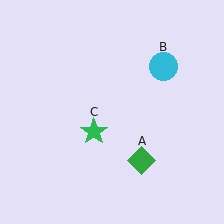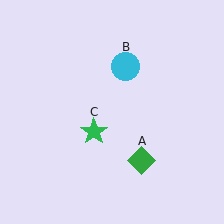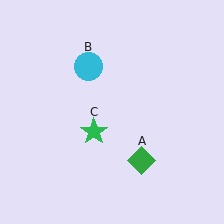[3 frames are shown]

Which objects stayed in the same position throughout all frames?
Green diamond (object A) and green star (object C) remained stationary.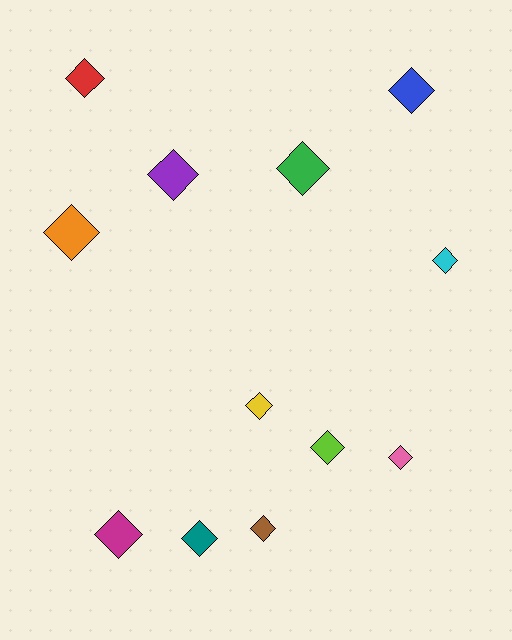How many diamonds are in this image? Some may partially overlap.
There are 12 diamonds.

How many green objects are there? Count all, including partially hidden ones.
There is 1 green object.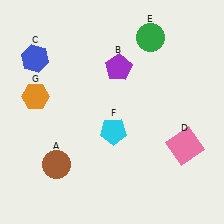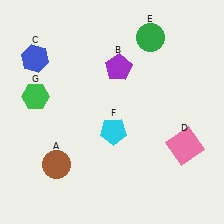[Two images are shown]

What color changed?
The hexagon (G) changed from orange in Image 1 to green in Image 2.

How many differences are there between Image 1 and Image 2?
There is 1 difference between the two images.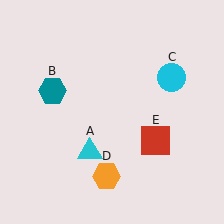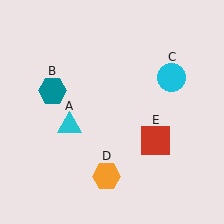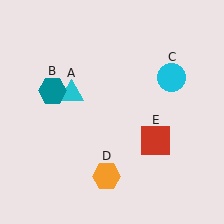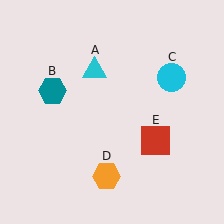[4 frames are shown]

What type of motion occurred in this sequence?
The cyan triangle (object A) rotated clockwise around the center of the scene.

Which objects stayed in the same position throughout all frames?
Teal hexagon (object B) and cyan circle (object C) and orange hexagon (object D) and red square (object E) remained stationary.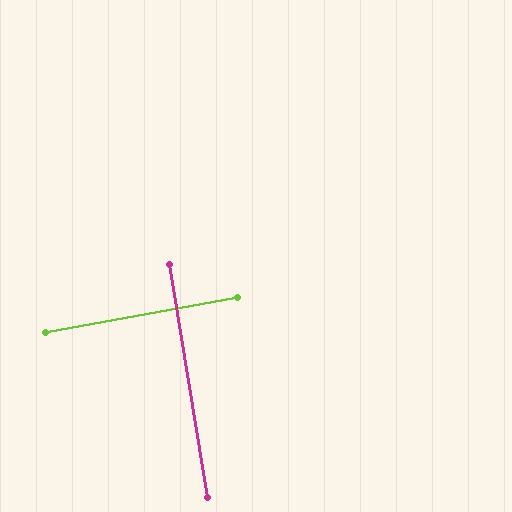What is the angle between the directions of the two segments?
Approximately 89 degrees.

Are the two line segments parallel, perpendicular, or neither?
Perpendicular — they meet at approximately 89°.